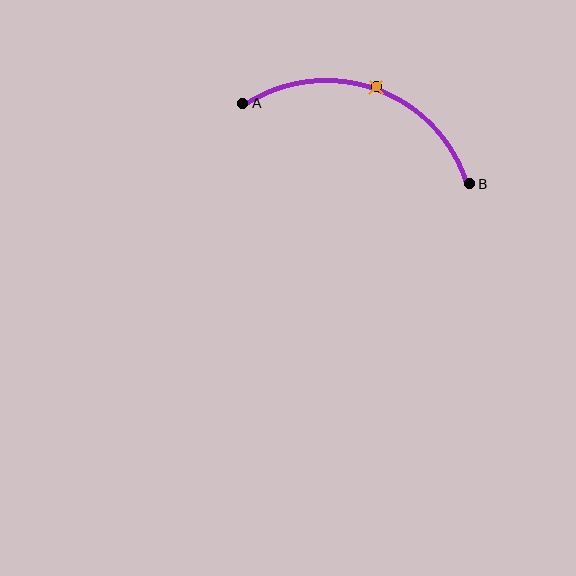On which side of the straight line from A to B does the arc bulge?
The arc bulges above the straight line connecting A and B.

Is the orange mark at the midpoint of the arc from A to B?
Yes. The orange mark lies on the arc at equal arc-length from both A and B — it is the arc midpoint.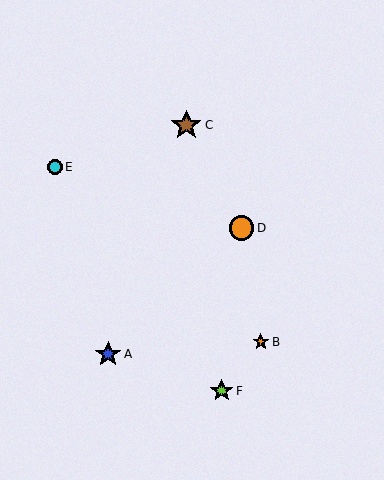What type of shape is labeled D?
Shape D is an orange circle.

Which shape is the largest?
The brown star (labeled C) is the largest.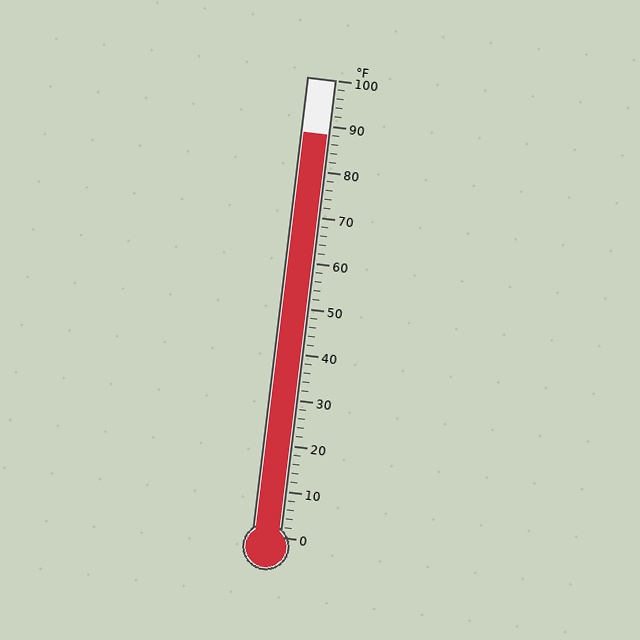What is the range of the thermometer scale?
The thermometer scale ranges from 0°F to 100°F.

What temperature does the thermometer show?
The thermometer shows approximately 88°F.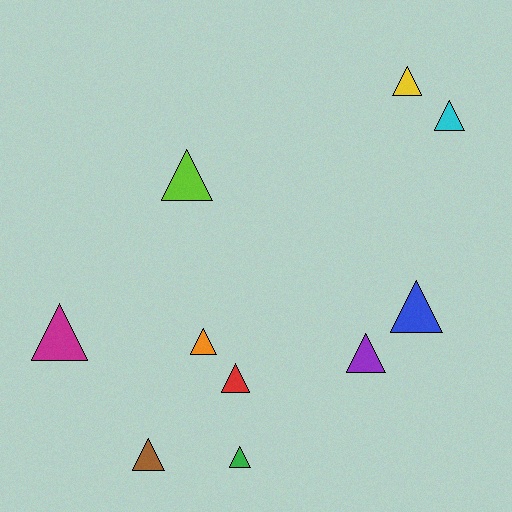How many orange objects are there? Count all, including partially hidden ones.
There is 1 orange object.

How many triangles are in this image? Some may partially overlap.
There are 10 triangles.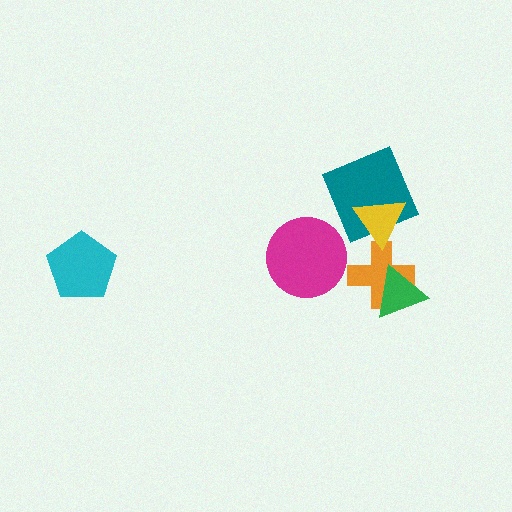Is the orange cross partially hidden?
Yes, it is partially covered by another shape.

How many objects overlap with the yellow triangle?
2 objects overlap with the yellow triangle.